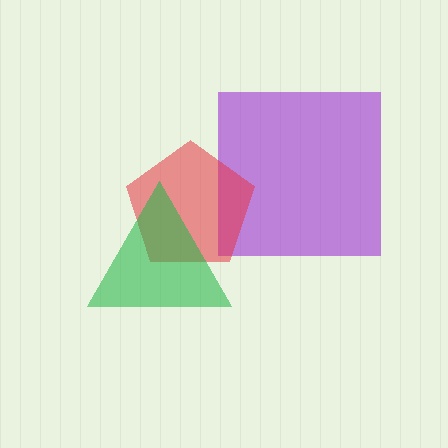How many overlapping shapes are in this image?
There are 3 overlapping shapes in the image.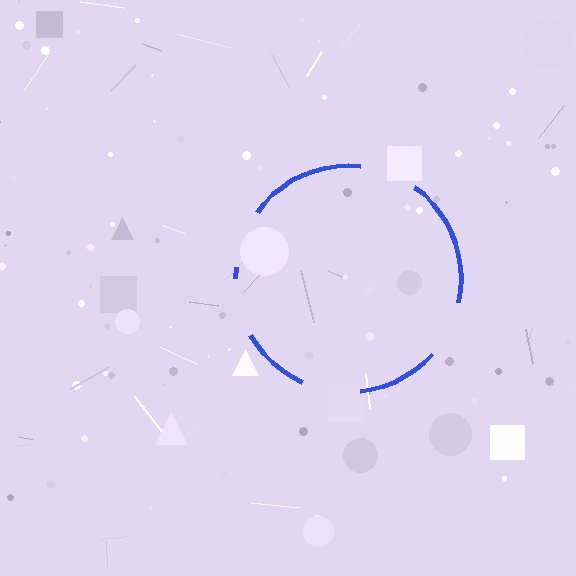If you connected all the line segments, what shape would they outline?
They would outline a circle.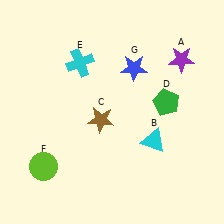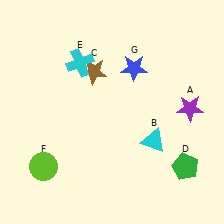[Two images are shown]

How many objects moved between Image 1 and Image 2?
3 objects moved between the two images.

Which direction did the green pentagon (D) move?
The green pentagon (D) moved down.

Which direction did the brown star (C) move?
The brown star (C) moved up.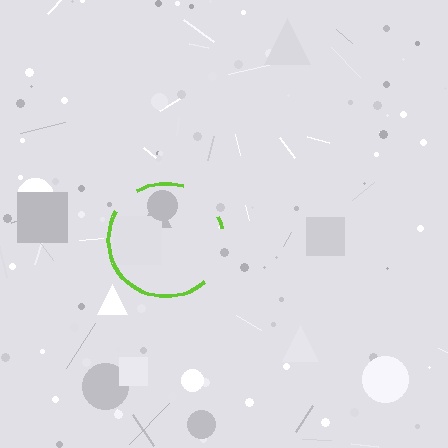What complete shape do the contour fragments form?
The contour fragments form a circle.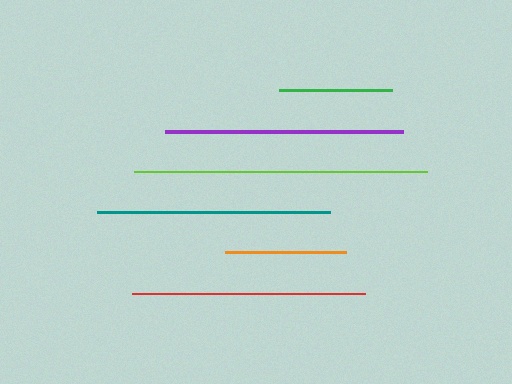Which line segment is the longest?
The lime line is the longest at approximately 294 pixels.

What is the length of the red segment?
The red segment is approximately 234 pixels long.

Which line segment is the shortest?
The green line is the shortest at approximately 113 pixels.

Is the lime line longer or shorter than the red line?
The lime line is longer than the red line.